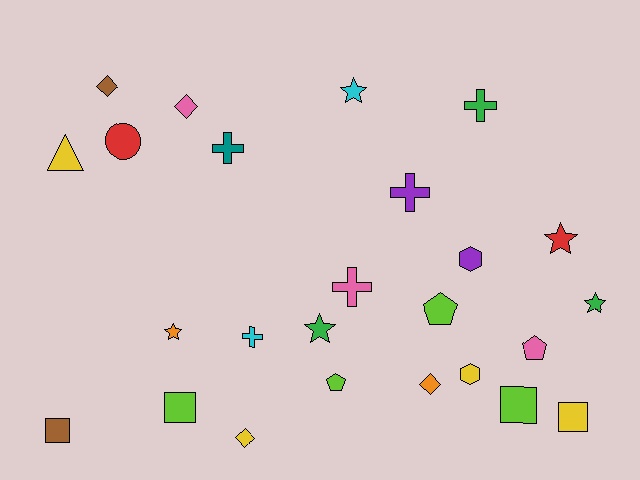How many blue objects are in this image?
There are no blue objects.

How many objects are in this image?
There are 25 objects.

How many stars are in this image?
There are 5 stars.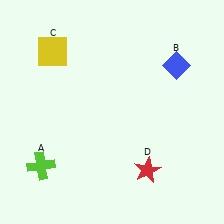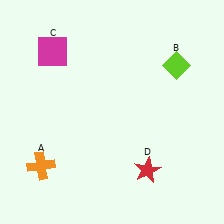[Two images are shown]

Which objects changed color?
A changed from lime to orange. B changed from blue to lime. C changed from yellow to magenta.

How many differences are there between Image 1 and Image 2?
There are 3 differences between the two images.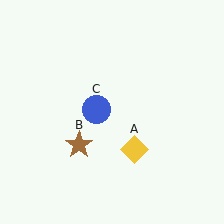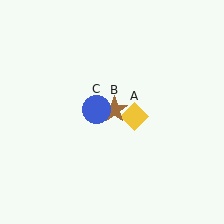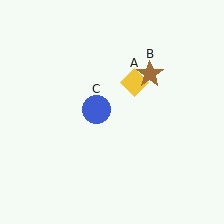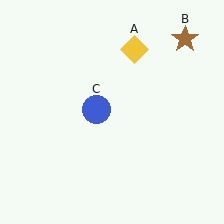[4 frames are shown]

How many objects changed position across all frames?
2 objects changed position: yellow diamond (object A), brown star (object B).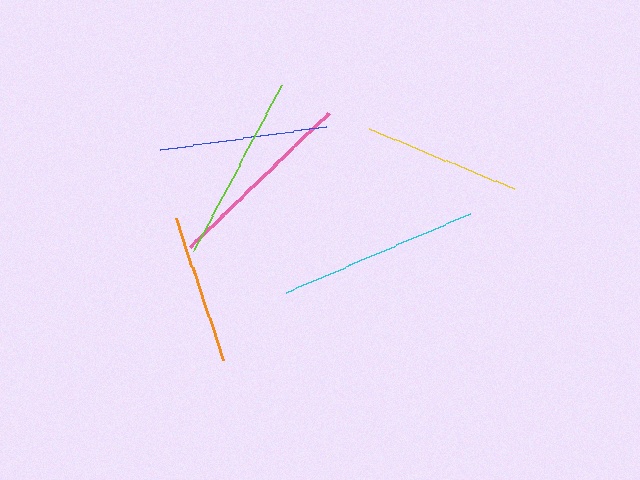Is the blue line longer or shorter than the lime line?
The lime line is longer than the blue line.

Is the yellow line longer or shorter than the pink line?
The pink line is longer than the yellow line.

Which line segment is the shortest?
The orange line is the shortest at approximately 151 pixels.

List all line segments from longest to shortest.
From longest to shortest: cyan, pink, lime, blue, yellow, orange.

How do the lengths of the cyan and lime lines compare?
The cyan and lime lines are approximately the same length.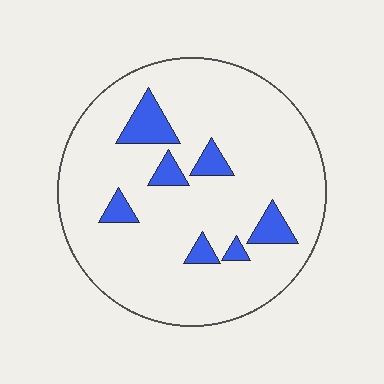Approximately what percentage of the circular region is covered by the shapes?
Approximately 10%.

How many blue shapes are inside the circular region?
7.